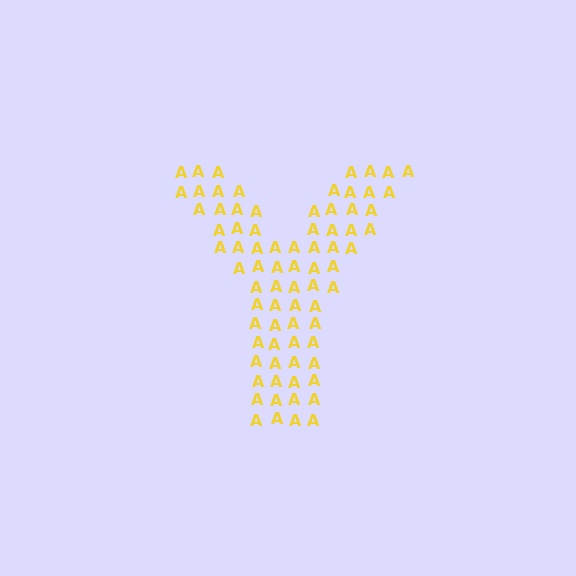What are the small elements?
The small elements are letter A's.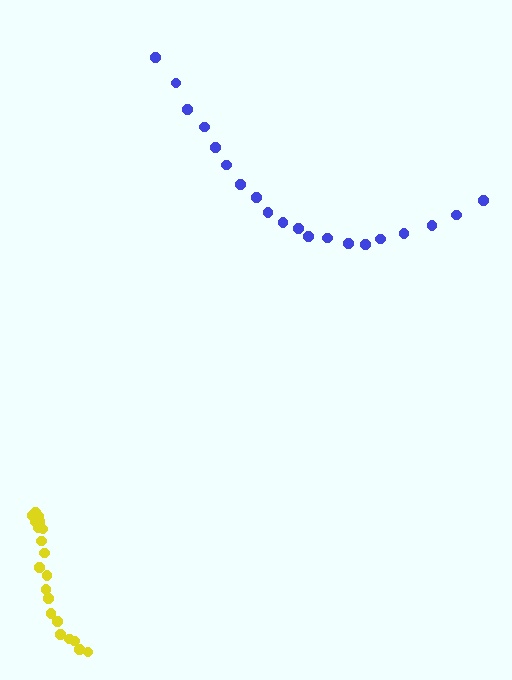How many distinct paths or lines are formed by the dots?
There are 2 distinct paths.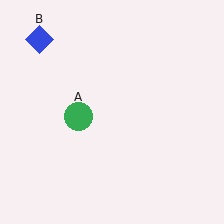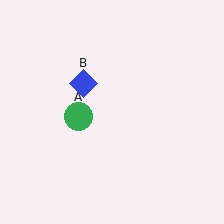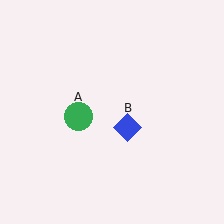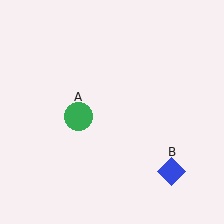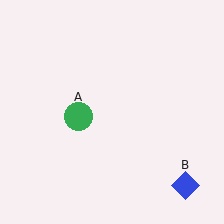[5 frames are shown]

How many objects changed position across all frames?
1 object changed position: blue diamond (object B).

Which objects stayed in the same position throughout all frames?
Green circle (object A) remained stationary.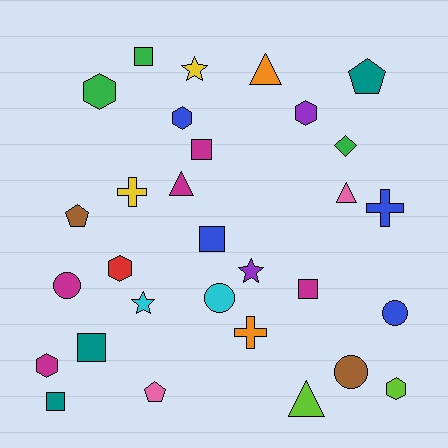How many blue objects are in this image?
There are 4 blue objects.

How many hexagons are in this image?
There are 6 hexagons.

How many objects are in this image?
There are 30 objects.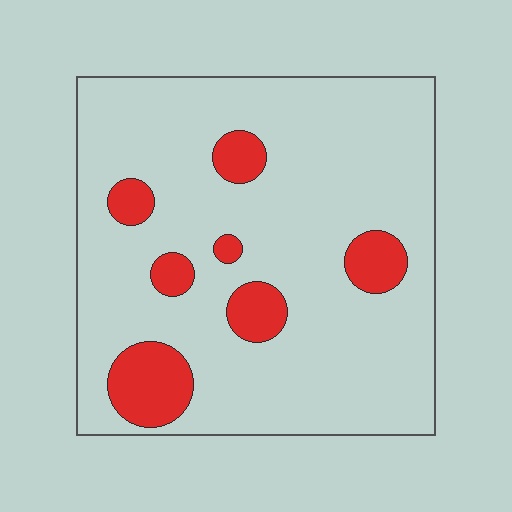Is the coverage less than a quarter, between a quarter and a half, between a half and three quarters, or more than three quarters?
Less than a quarter.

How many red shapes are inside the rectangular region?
7.